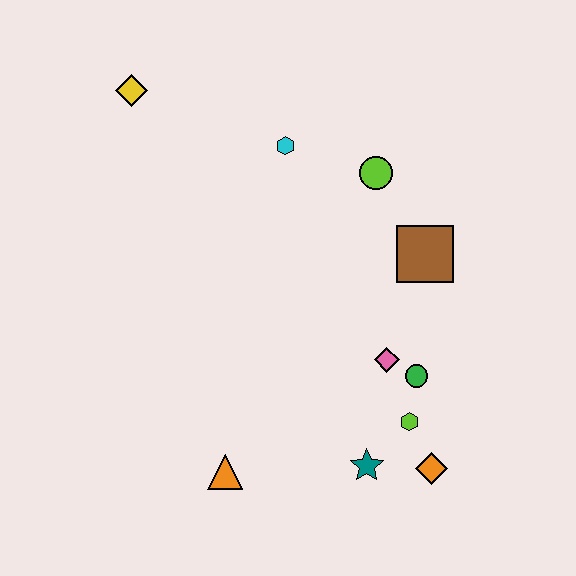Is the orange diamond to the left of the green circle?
No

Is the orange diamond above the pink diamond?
No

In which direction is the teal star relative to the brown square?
The teal star is below the brown square.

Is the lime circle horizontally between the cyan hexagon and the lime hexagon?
Yes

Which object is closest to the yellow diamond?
The cyan hexagon is closest to the yellow diamond.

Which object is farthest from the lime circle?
The orange triangle is farthest from the lime circle.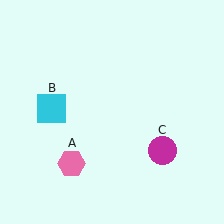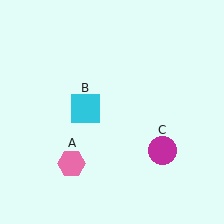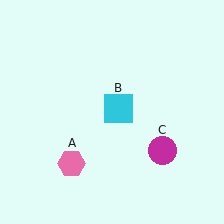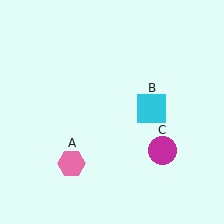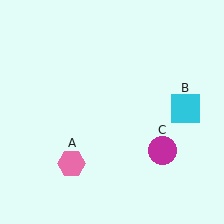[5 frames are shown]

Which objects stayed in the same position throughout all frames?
Pink hexagon (object A) and magenta circle (object C) remained stationary.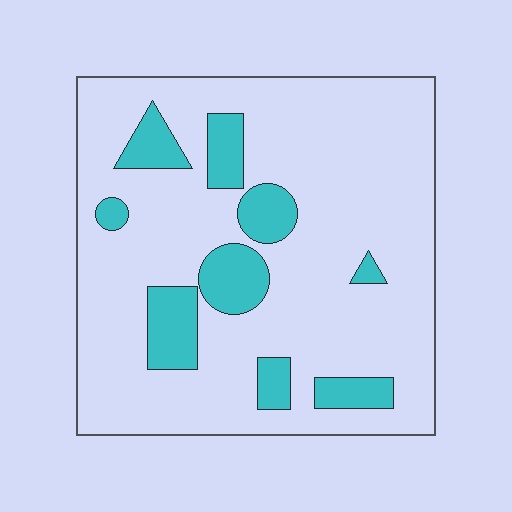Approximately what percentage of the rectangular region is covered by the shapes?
Approximately 20%.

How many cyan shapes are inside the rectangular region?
9.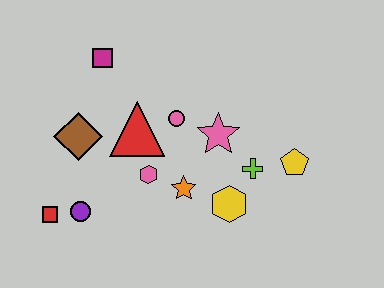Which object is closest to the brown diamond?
The red triangle is closest to the brown diamond.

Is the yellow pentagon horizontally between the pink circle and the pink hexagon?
No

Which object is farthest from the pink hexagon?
The yellow pentagon is farthest from the pink hexagon.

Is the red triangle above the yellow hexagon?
Yes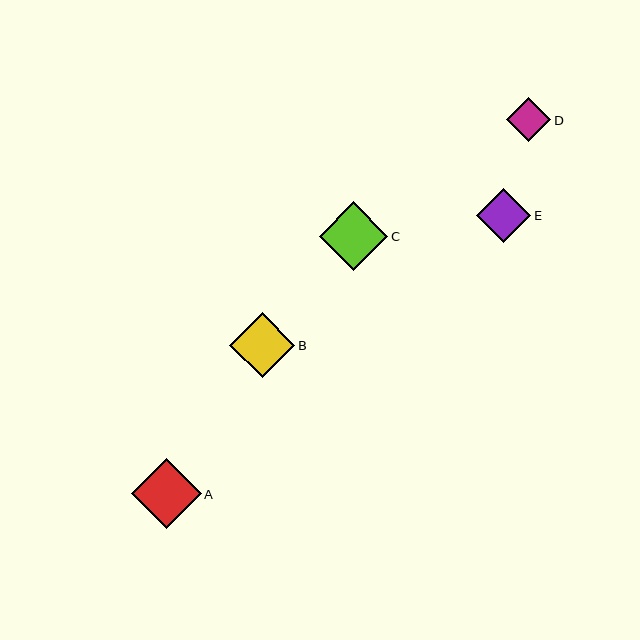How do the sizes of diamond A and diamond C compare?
Diamond A and diamond C are approximately the same size.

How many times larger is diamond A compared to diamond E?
Diamond A is approximately 1.3 times the size of diamond E.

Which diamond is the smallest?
Diamond D is the smallest with a size of approximately 44 pixels.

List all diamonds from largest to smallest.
From largest to smallest: A, C, B, E, D.